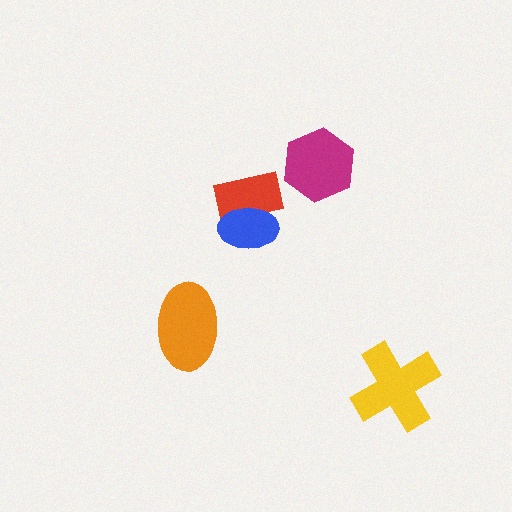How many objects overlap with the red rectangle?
1 object overlaps with the red rectangle.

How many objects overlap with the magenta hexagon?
0 objects overlap with the magenta hexagon.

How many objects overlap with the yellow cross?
0 objects overlap with the yellow cross.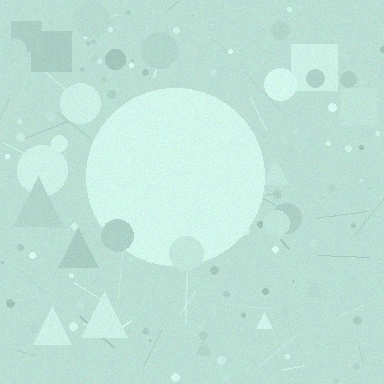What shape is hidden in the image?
A circle is hidden in the image.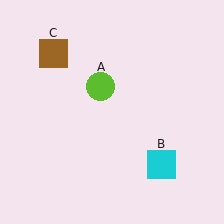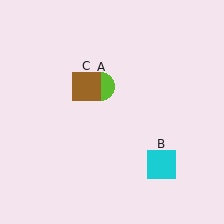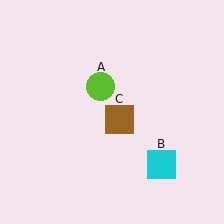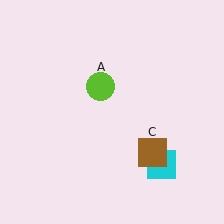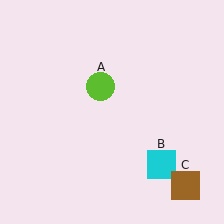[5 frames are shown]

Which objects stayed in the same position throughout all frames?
Lime circle (object A) and cyan square (object B) remained stationary.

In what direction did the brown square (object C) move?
The brown square (object C) moved down and to the right.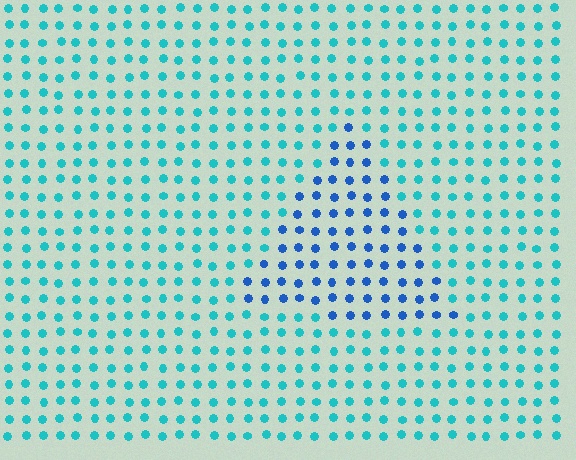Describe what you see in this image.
The image is filled with small cyan elements in a uniform arrangement. A triangle-shaped region is visible where the elements are tinted to a slightly different hue, forming a subtle color boundary.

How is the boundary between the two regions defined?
The boundary is defined purely by a slight shift in hue (about 37 degrees). Spacing, size, and orientation are identical on both sides.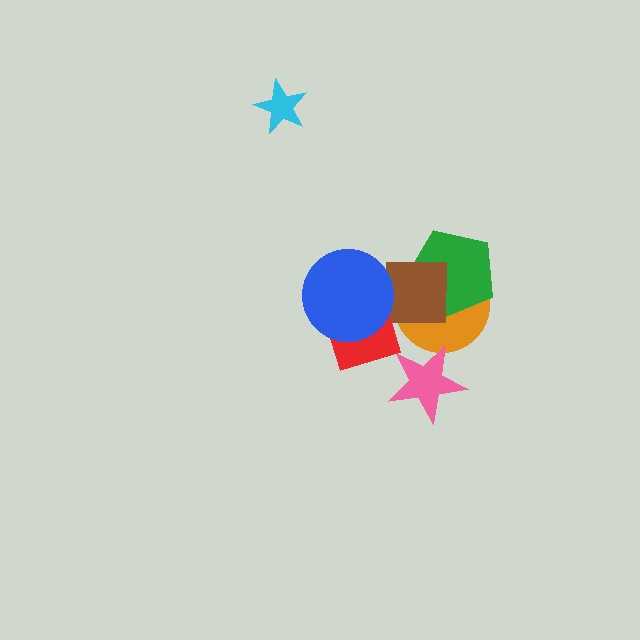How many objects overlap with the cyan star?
0 objects overlap with the cyan star.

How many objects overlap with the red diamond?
2 objects overlap with the red diamond.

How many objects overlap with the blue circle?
2 objects overlap with the blue circle.